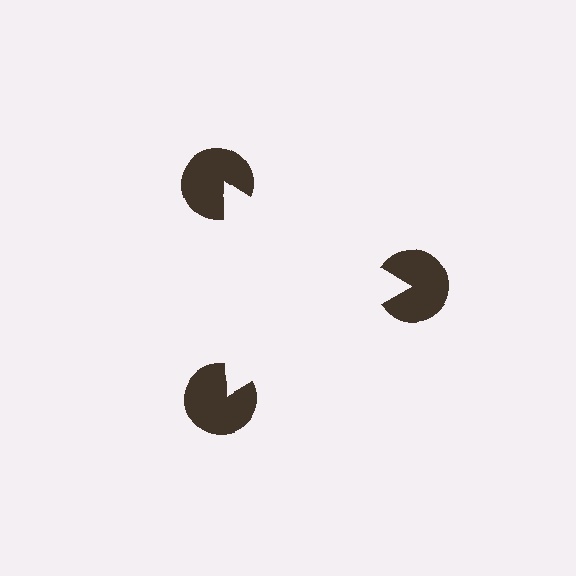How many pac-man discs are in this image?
There are 3 — one at each vertex of the illusory triangle.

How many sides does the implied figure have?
3 sides.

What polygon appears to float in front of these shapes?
An illusory triangle — its edges are inferred from the aligned wedge cuts in the pac-man discs, not physically drawn.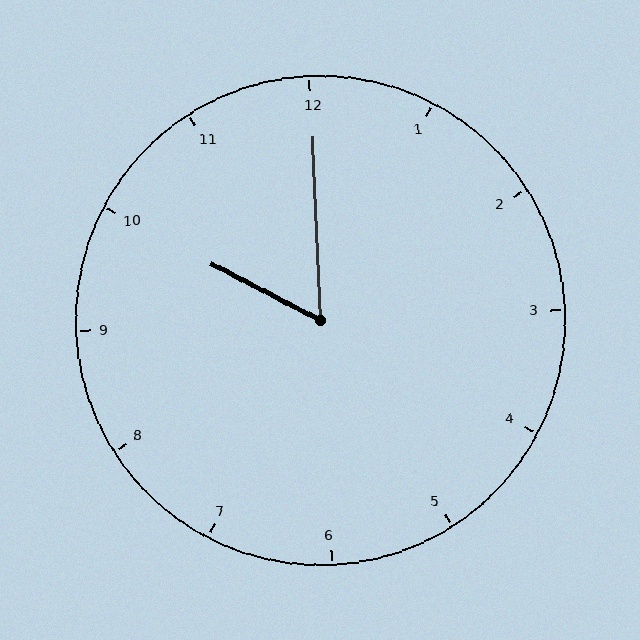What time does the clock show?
10:00.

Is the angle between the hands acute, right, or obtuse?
It is acute.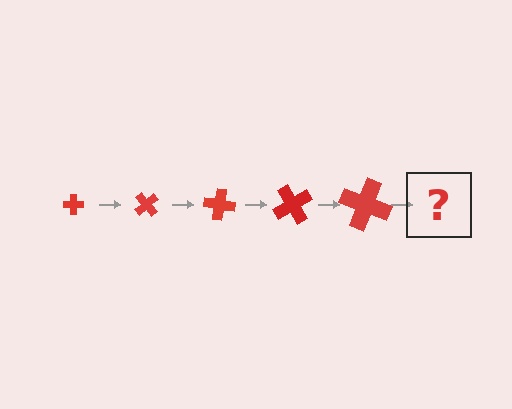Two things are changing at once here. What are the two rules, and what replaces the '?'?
The two rules are that the cross grows larger each step and it rotates 50 degrees each step. The '?' should be a cross, larger than the previous one and rotated 250 degrees from the start.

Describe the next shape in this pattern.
It should be a cross, larger than the previous one and rotated 250 degrees from the start.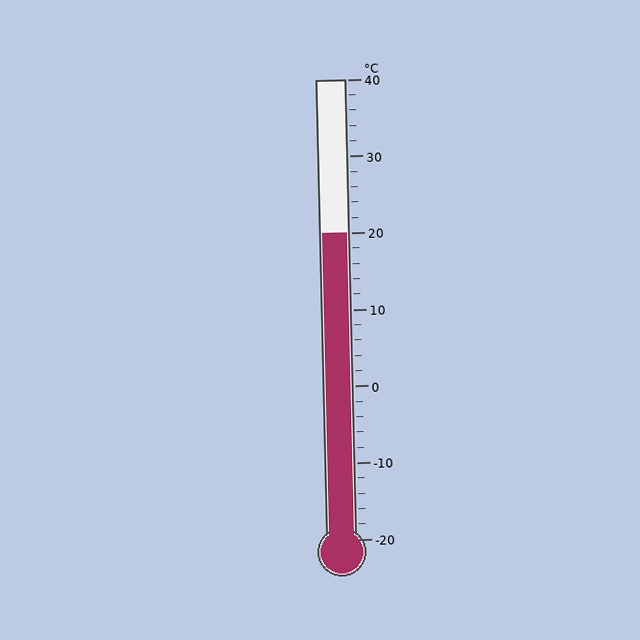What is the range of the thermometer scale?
The thermometer scale ranges from -20°C to 40°C.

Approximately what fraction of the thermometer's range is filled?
The thermometer is filled to approximately 65% of its range.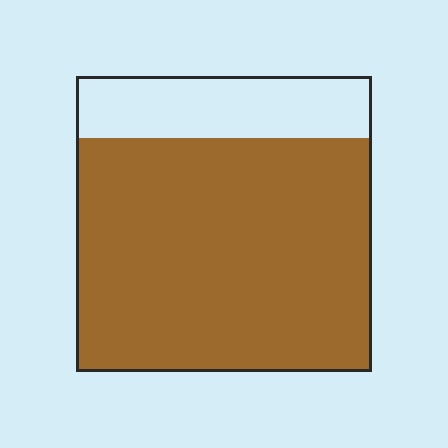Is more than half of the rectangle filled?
Yes.